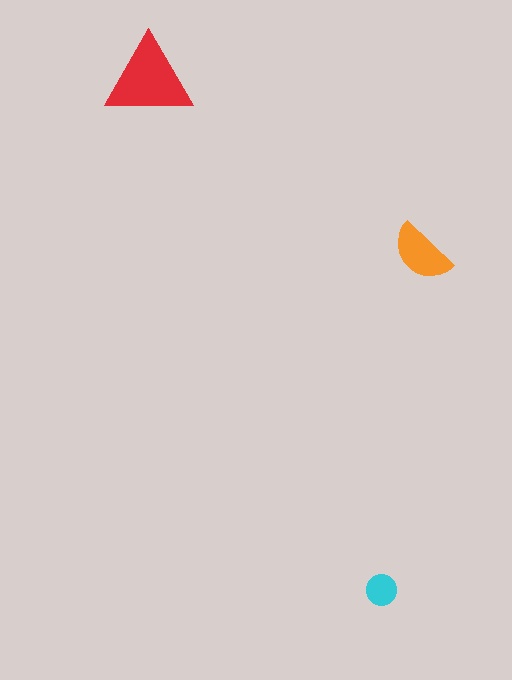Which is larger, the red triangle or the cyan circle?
The red triangle.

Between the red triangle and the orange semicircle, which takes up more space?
The red triangle.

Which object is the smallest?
The cyan circle.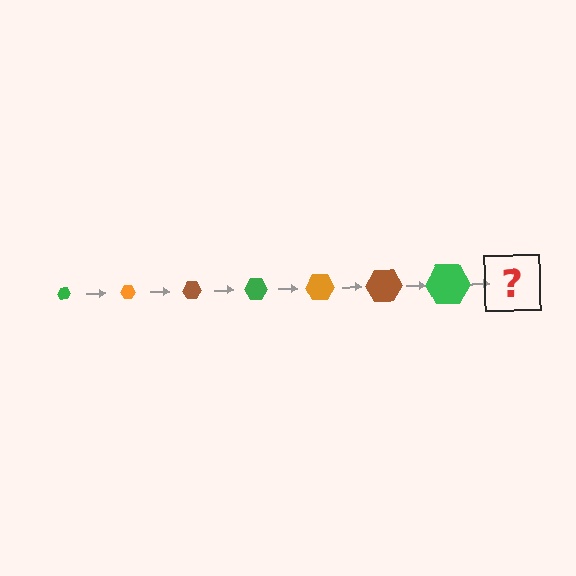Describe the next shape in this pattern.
It should be an orange hexagon, larger than the previous one.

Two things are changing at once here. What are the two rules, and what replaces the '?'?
The two rules are that the hexagon grows larger each step and the color cycles through green, orange, and brown. The '?' should be an orange hexagon, larger than the previous one.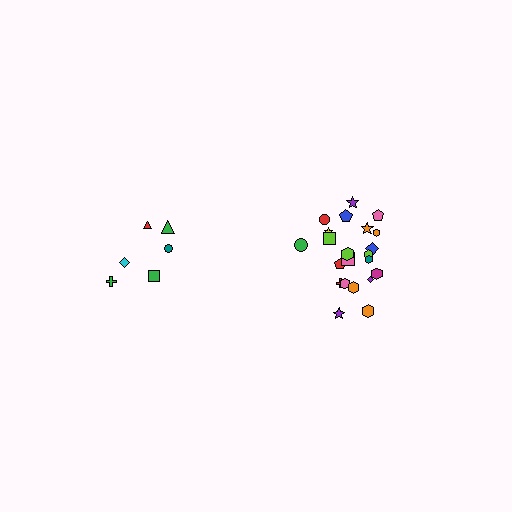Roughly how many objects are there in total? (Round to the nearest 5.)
Roughly 30 objects in total.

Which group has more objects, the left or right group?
The right group.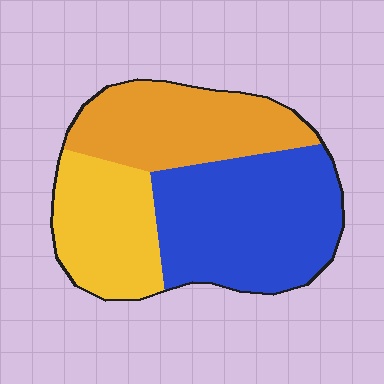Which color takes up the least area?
Yellow, at roughly 25%.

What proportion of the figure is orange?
Orange takes up about one third (1/3) of the figure.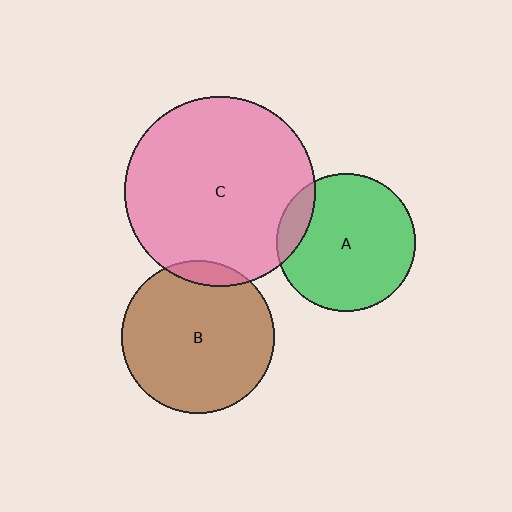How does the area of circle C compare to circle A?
Approximately 1.9 times.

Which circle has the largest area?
Circle C (pink).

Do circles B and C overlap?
Yes.